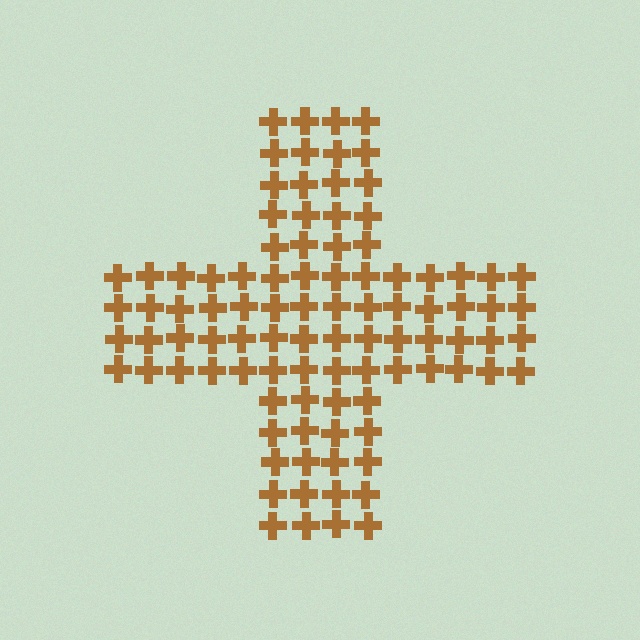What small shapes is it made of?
It is made of small crosses.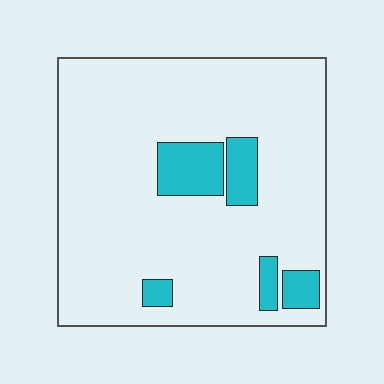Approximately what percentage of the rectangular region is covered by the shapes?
Approximately 15%.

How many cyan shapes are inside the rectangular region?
5.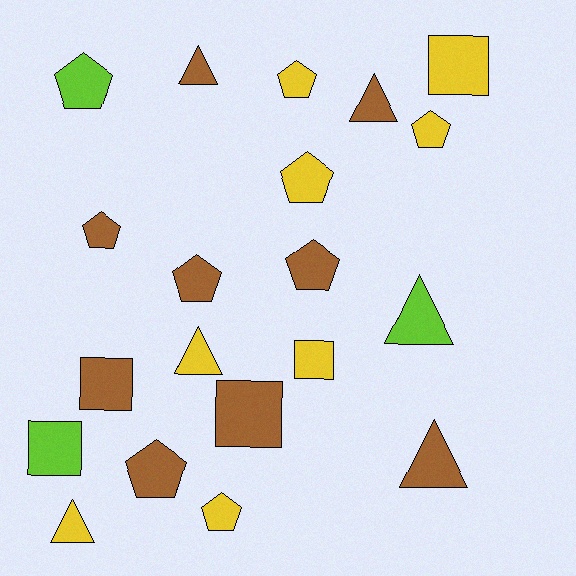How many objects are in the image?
There are 20 objects.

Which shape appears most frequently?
Pentagon, with 9 objects.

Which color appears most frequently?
Brown, with 9 objects.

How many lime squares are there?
There is 1 lime square.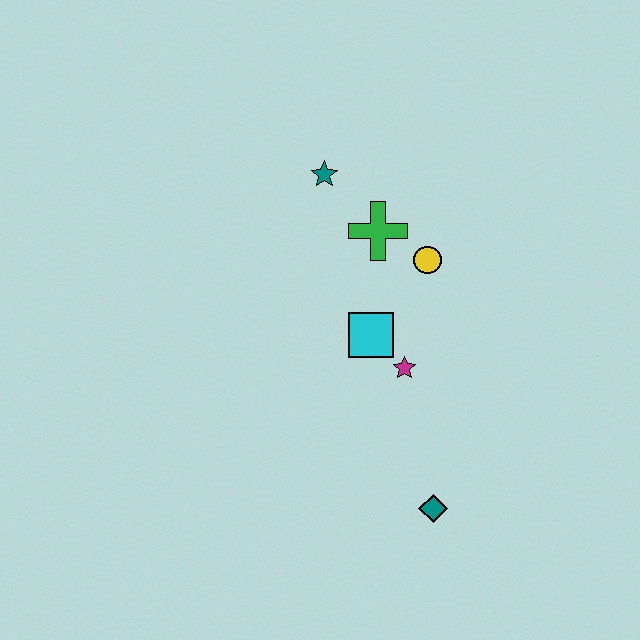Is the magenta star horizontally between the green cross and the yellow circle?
Yes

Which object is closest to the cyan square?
The magenta star is closest to the cyan square.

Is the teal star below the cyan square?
No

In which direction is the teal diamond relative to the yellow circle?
The teal diamond is below the yellow circle.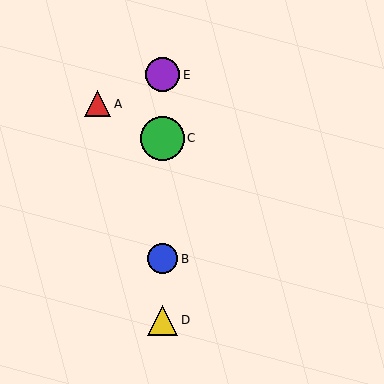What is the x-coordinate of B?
Object B is at x≈162.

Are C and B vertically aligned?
Yes, both are at x≈162.